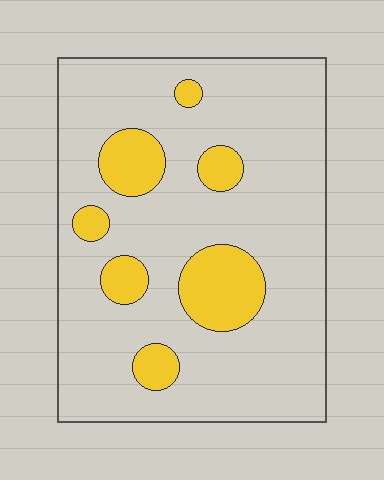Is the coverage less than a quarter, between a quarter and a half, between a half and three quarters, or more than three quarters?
Less than a quarter.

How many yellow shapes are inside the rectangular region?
7.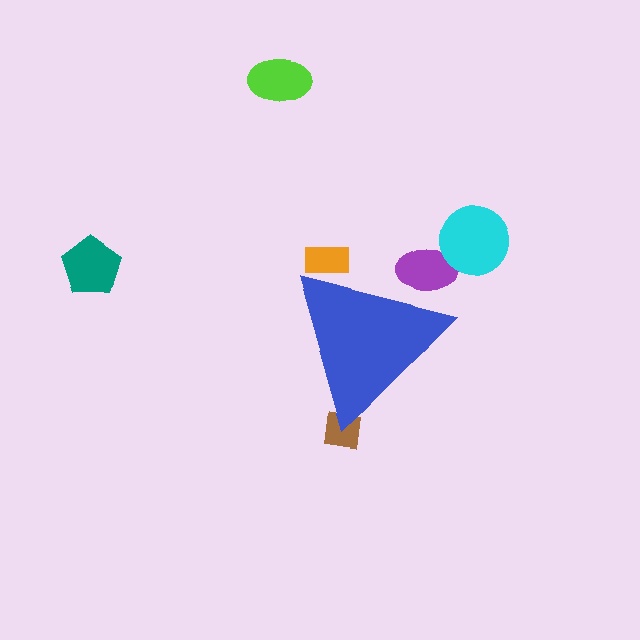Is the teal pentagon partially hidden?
No, the teal pentagon is fully visible.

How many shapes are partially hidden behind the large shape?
3 shapes are partially hidden.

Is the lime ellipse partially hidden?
No, the lime ellipse is fully visible.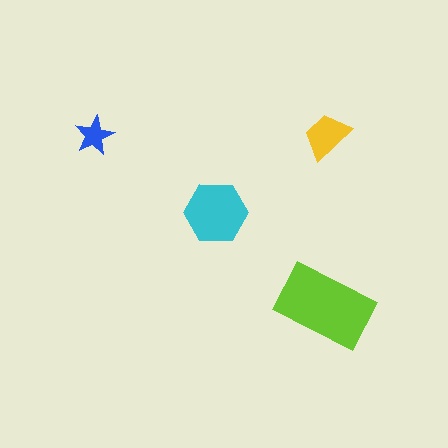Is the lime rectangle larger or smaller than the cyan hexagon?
Larger.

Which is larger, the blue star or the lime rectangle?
The lime rectangle.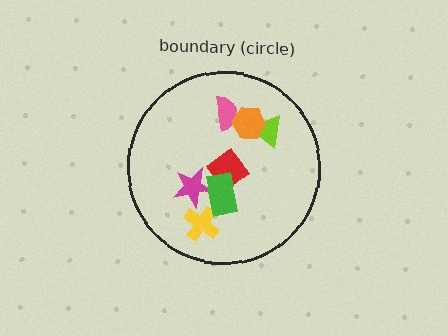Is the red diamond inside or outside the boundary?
Inside.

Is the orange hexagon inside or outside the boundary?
Inside.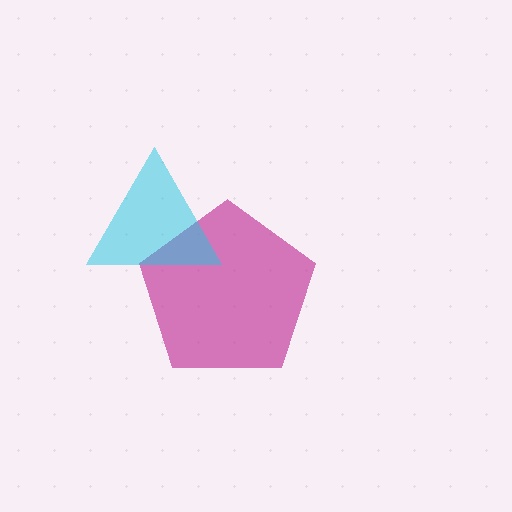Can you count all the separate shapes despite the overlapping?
Yes, there are 2 separate shapes.